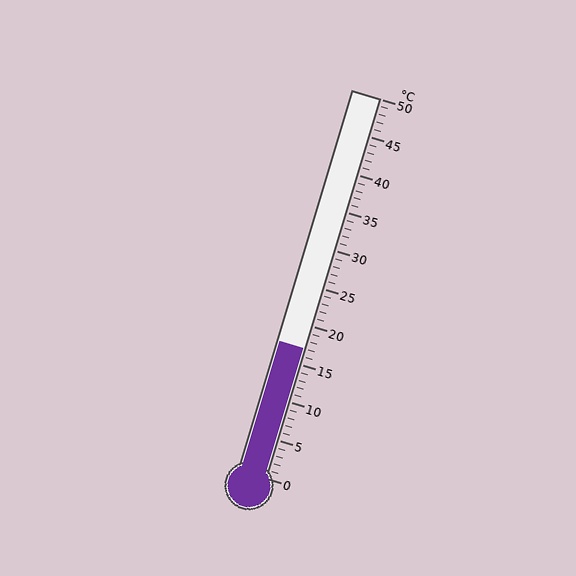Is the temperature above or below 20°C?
The temperature is below 20°C.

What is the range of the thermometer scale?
The thermometer scale ranges from 0°C to 50°C.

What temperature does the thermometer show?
The thermometer shows approximately 17°C.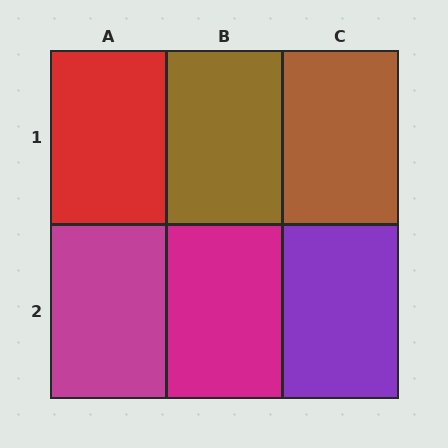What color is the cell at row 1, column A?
Red.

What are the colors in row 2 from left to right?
Magenta, magenta, purple.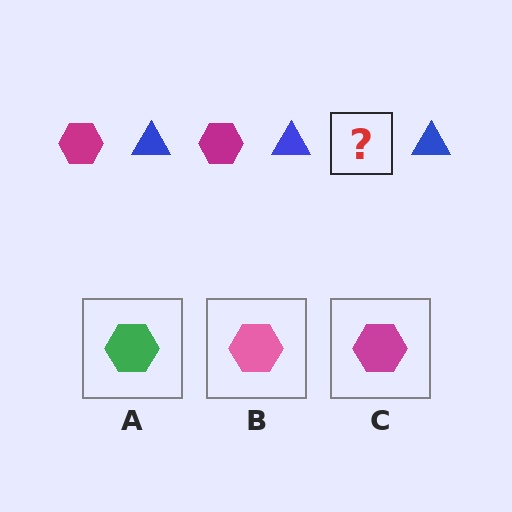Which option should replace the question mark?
Option C.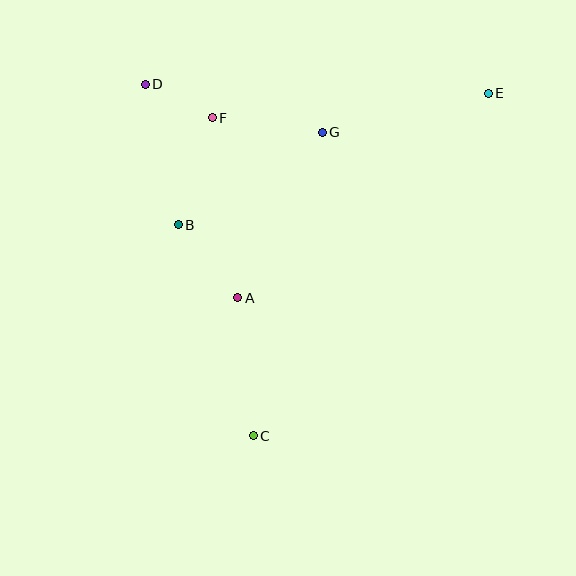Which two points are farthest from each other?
Points C and E are farthest from each other.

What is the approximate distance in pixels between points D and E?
The distance between D and E is approximately 343 pixels.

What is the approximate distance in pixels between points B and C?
The distance between B and C is approximately 224 pixels.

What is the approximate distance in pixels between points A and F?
The distance between A and F is approximately 182 pixels.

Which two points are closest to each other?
Points D and F are closest to each other.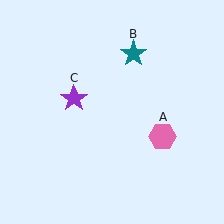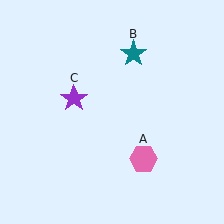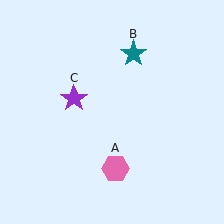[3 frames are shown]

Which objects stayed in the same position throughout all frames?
Teal star (object B) and purple star (object C) remained stationary.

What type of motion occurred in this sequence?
The pink hexagon (object A) rotated clockwise around the center of the scene.